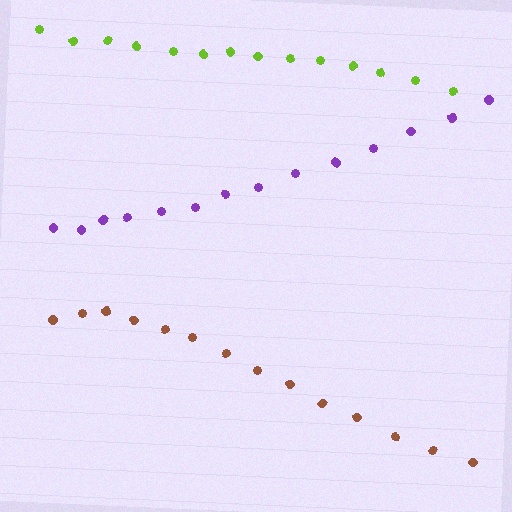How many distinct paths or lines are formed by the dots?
There are 3 distinct paths.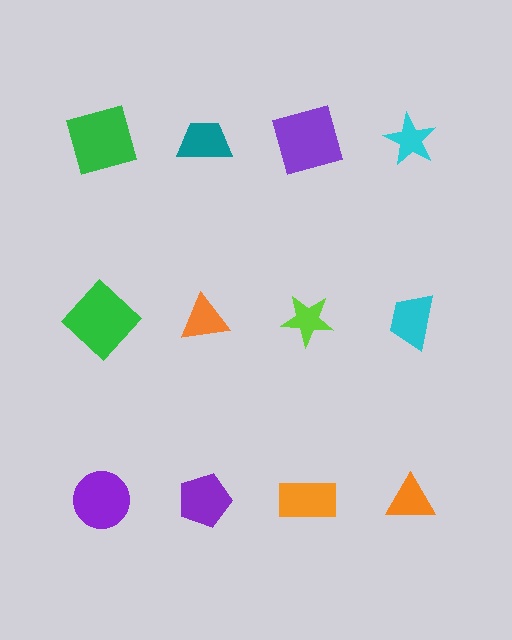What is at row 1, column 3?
A purple square.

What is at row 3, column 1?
A purple circle.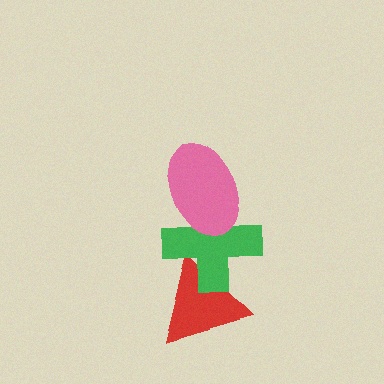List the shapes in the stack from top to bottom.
From top to bottom: the pink ellipse, the green cross, the red triangle.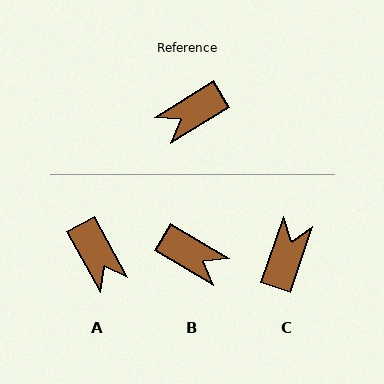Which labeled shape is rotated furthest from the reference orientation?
C, about 141 degrees away.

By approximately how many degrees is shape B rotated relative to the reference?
Approximately 118 degrees counter-clockwise.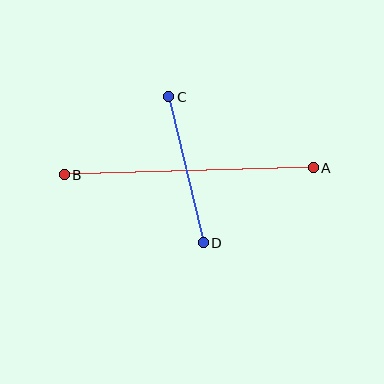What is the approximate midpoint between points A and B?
The midpoint is at approximately (189, 171) pixels.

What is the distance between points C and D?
The distance is approximately 150 pixels.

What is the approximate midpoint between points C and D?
The midpoint is at approximately (186, 170) pixels.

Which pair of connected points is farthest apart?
Points A and B are farthest apart.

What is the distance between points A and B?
The distance is approximately 249 pixels.